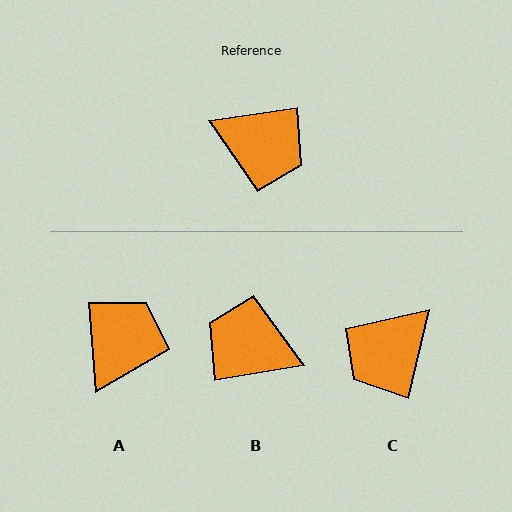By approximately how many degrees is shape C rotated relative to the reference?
Approximately 112 degrees clockwise.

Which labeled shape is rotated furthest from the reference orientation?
B, about 179 degrees away.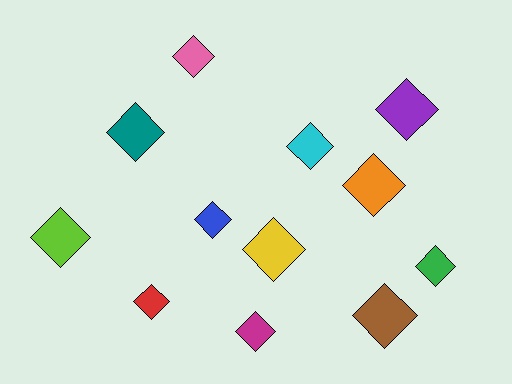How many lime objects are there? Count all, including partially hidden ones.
There is 1 lime object.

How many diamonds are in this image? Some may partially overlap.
There are 12 diamonds.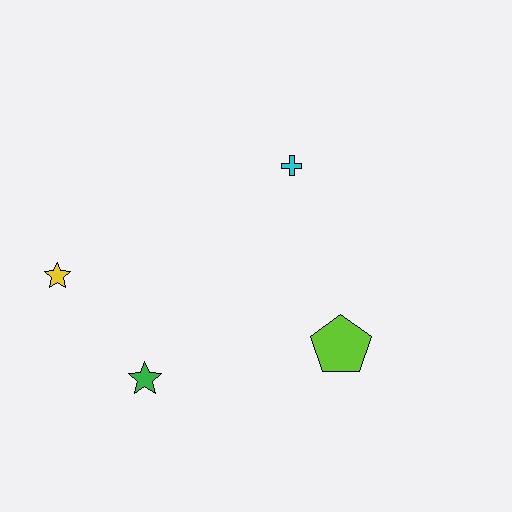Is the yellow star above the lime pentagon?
Yes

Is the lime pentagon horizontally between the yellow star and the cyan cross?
No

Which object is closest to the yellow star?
The green star is closest to the yellow star.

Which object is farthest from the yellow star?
The lime pentagon is farthest from the yellow star.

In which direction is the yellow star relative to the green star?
The yellow star is above the green star.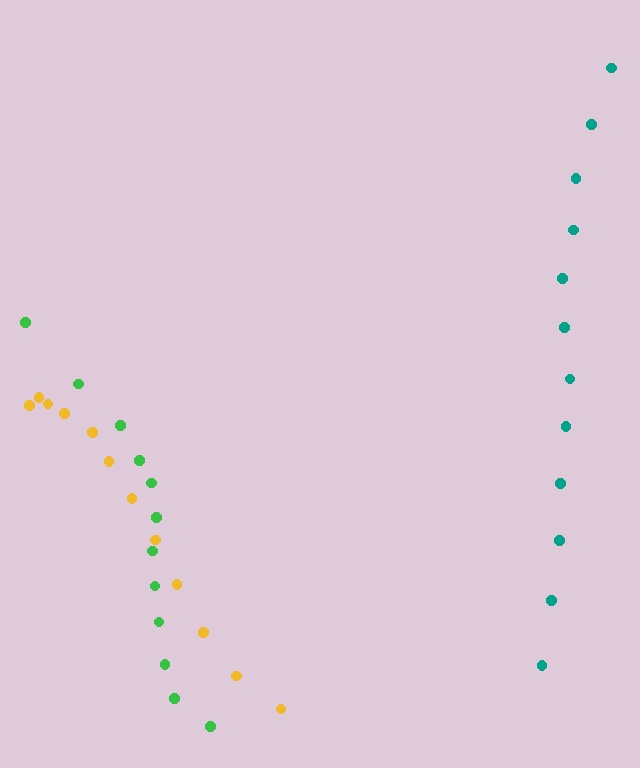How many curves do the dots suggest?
There are 3 distinct paths.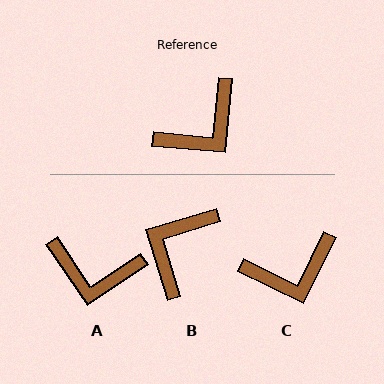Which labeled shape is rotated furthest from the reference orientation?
B, about 158 degrees away.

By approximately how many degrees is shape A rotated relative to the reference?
Approximately 51 degrees clockwise.